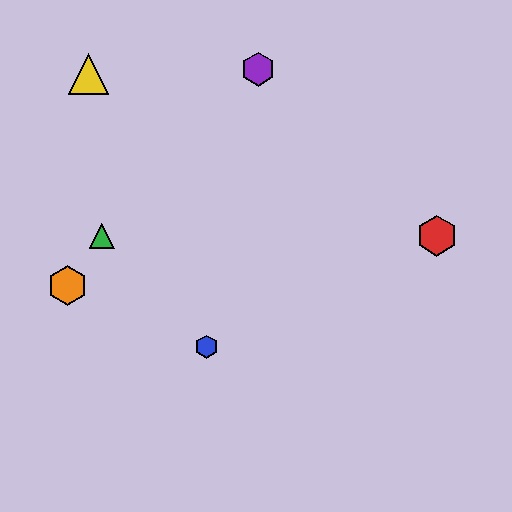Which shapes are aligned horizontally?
The red hexagon, the green triangle are aligned horizontally.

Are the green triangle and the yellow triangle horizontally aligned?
No, the green triangle is at y≈236 and the yellow triangle is at y≈74.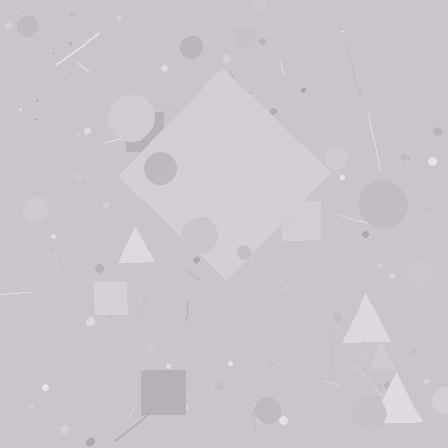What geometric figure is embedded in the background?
A diamond is embedded in the background.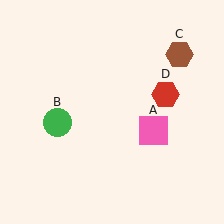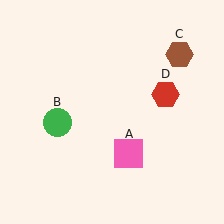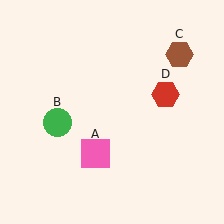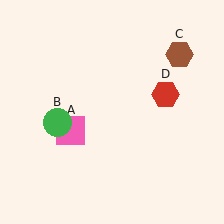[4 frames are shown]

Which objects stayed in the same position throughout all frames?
Green circle (object B) and brown hexagon (object C) and red hexagon (object D) remained stationary.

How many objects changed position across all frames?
1 object changed position: pink square (object A).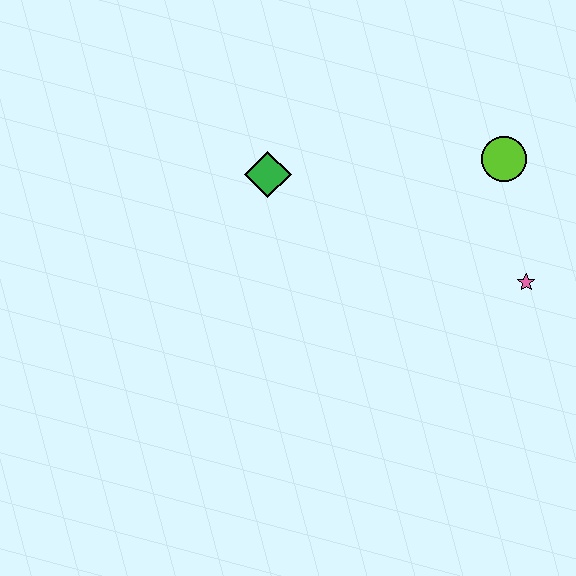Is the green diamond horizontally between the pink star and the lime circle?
No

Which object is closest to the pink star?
The lime circle is closest to the pink star.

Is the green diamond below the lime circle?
Yes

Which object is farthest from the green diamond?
The pink star is farthest from the green diamond.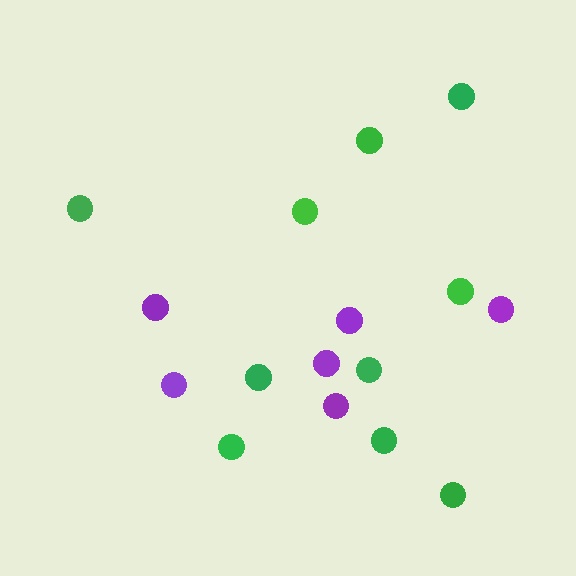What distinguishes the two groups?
There are 2 groups: one group of green circles (10) and one group of purple circles (6).